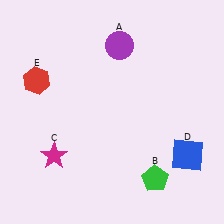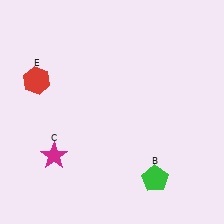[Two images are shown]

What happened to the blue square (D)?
The blue square (D) was removed in Image 2. It was in the bottom-right area of Image 1.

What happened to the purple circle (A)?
The purple circle (A) was removed in Image 2. It was in the top-right area of Image 1.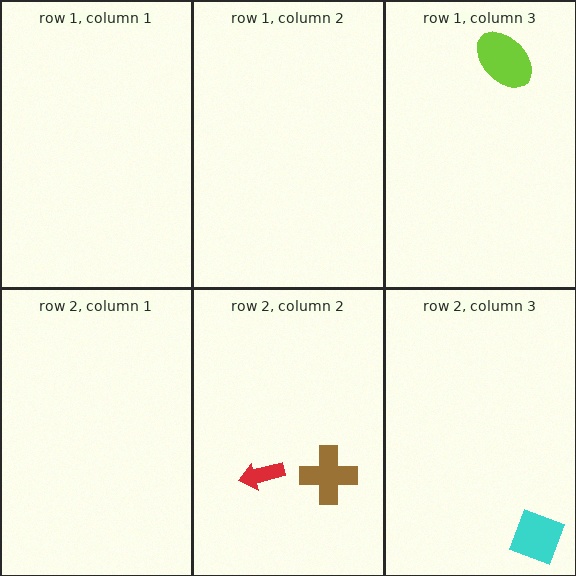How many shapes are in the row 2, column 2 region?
2.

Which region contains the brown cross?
The row 2, column 2 region.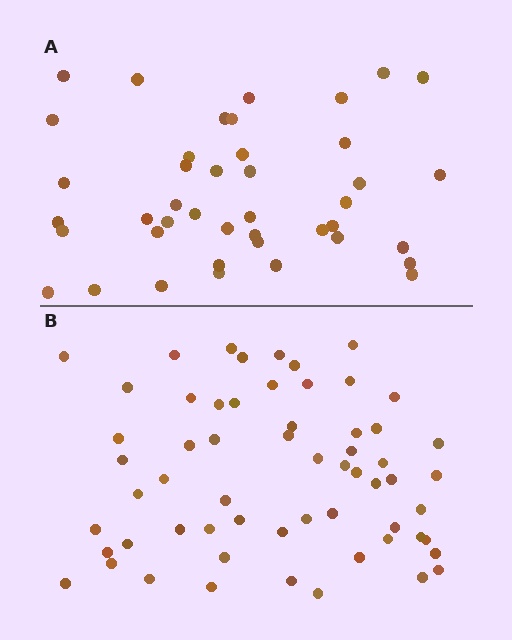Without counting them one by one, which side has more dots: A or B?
Region B (the bottom region) has more dots.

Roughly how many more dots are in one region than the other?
Region B has approximately 20 more dots than region A.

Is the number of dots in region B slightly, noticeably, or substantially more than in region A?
Region B has noticeably more, but not dramatically so. The ratio is roughly 1.4 to 1.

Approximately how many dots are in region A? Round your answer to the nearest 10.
About 40 dots. (The exact count is 42, which rounds to 40.)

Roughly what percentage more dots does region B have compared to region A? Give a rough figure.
About 45% more.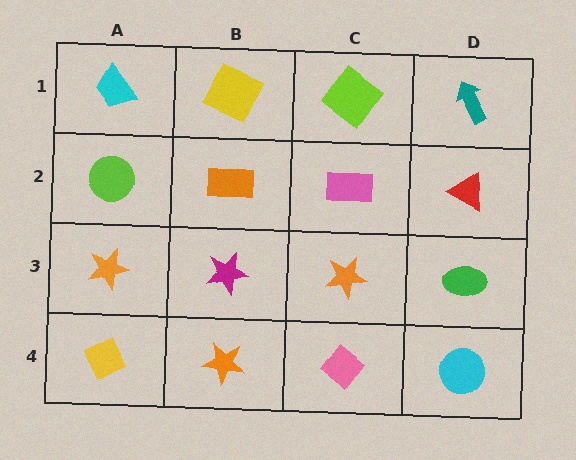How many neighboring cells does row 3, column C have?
4.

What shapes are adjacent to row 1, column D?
A red triangle (row 2, column D), a lime diamond (row 1, column C).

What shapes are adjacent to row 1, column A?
A lime circle (row 2, column A), a yellow square (row 1, column B).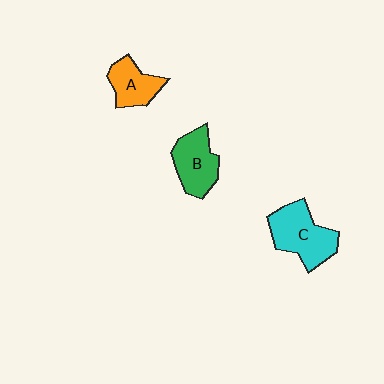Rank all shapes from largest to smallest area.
From largest to smallest: C (cyan), B (green), A (orange).